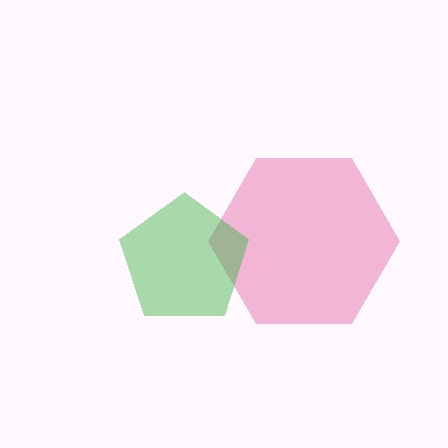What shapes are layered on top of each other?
The layered shapes are: a pink hexagon, a green pentagon.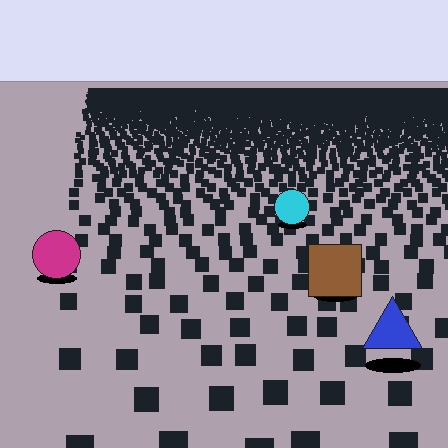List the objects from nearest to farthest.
From nearest to farthest: the blue triangle, the brown square, the magenta circle, the cyan circle.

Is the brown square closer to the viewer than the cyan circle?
Yes. The brown square is closer — you can tell from the texture gradient: the ground texture is coarser near it.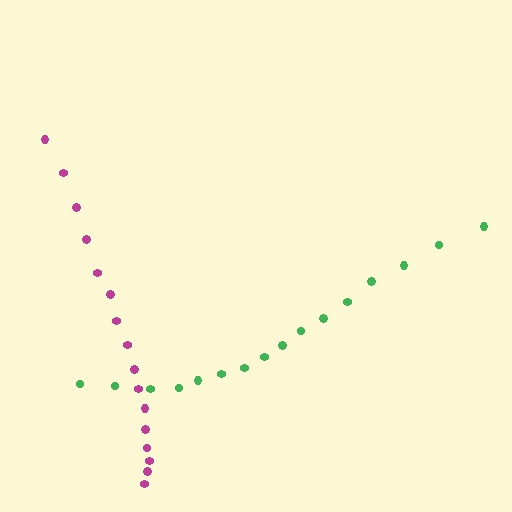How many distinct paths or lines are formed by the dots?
There are 2 distinct paths.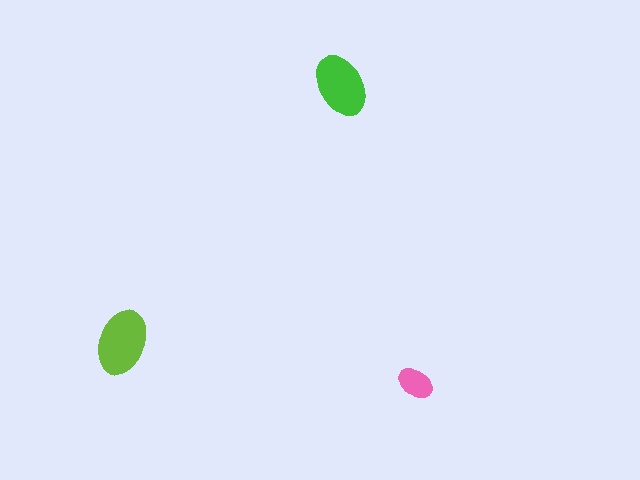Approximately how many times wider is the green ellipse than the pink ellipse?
About 1.5 times wider.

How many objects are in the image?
There are 3 objects in the image.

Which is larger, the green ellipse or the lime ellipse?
The lime one.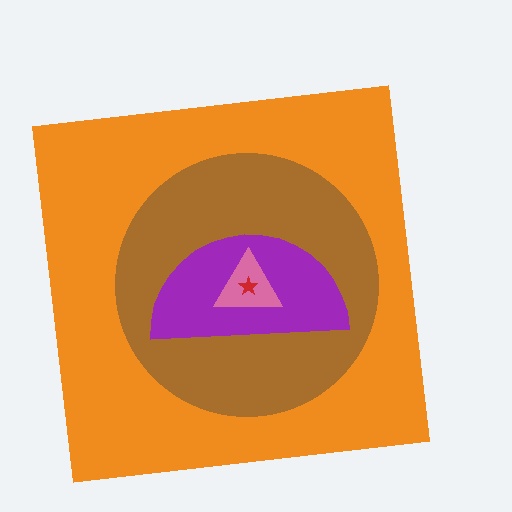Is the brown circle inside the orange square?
Yes.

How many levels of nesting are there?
5.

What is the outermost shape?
The orange square.